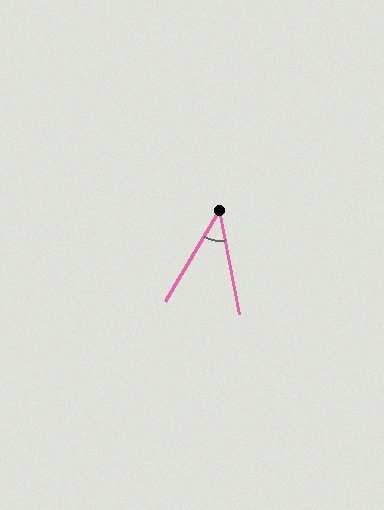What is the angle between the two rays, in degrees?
Approximately 41 degrees.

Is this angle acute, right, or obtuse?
It is acute.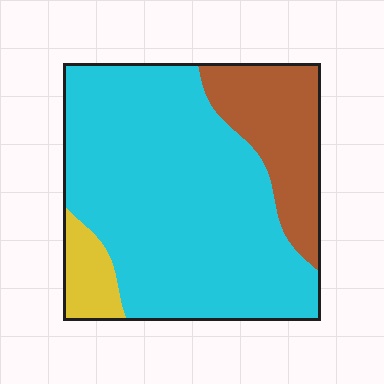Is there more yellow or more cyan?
Cyan.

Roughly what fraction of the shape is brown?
Brown takes up less than a quarter of the shape.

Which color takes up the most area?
Cyan, at roughly 70%.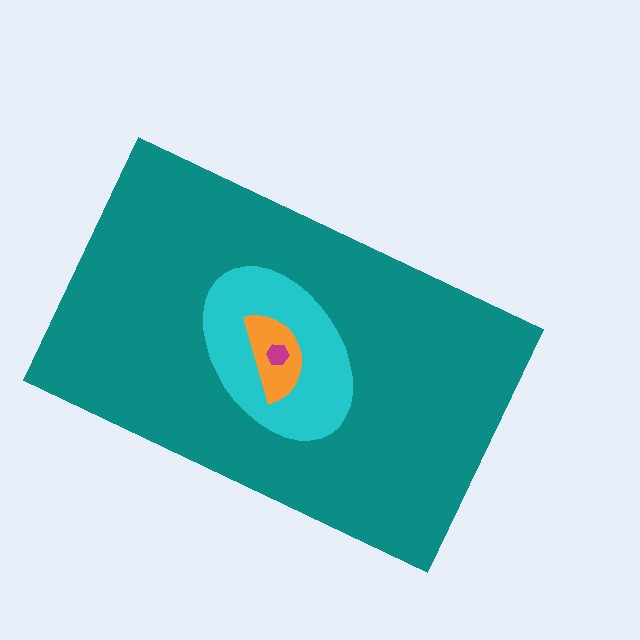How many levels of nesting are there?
4.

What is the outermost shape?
The teal rectangle.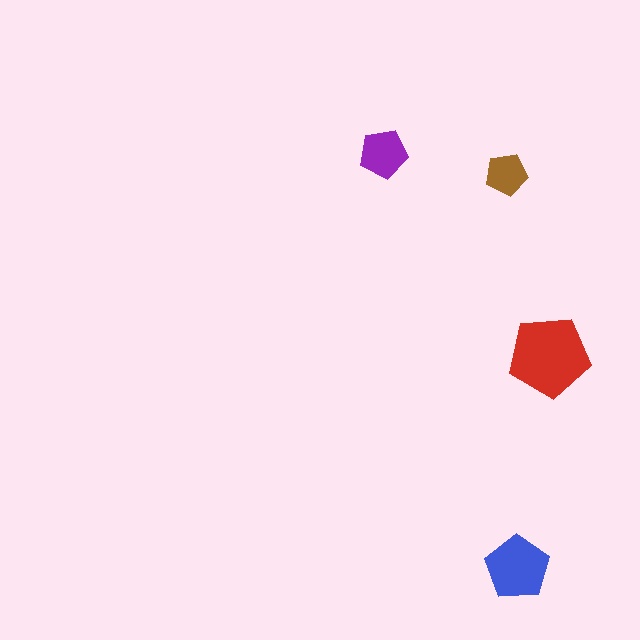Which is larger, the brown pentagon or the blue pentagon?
The blue one.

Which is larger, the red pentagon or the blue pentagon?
The red one.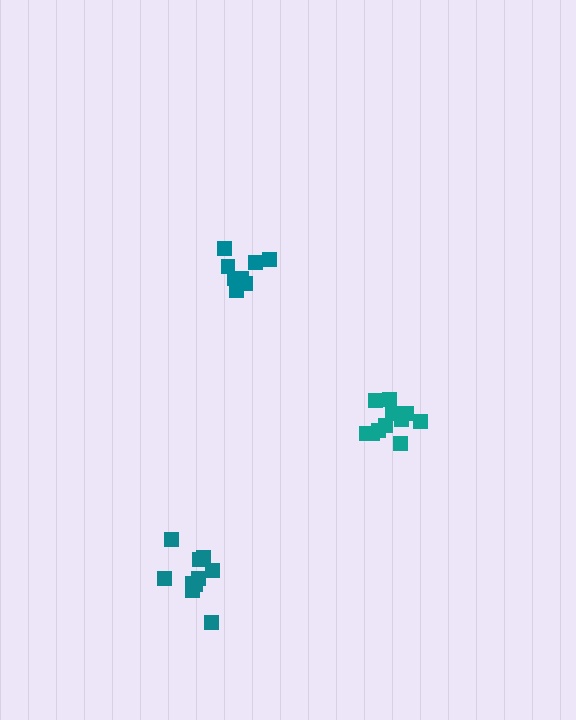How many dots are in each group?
Group 1: 12 dots, Group 2: 10 dots, Group 3: 8 dots (30 total).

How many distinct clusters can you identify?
There are 3 distinct clusters.